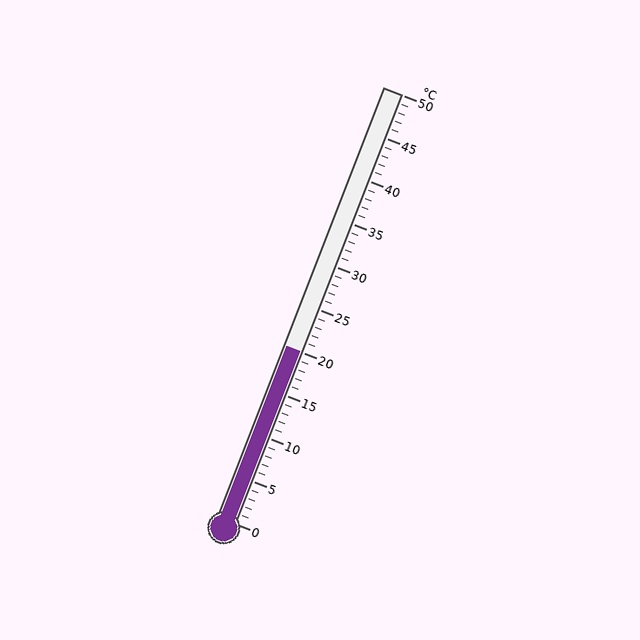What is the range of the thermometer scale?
The thermometer scale ranges from 0°C to 50°C.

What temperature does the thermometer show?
The thermometer shows approximately 20°C.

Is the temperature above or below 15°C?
The temperature is above 15°C.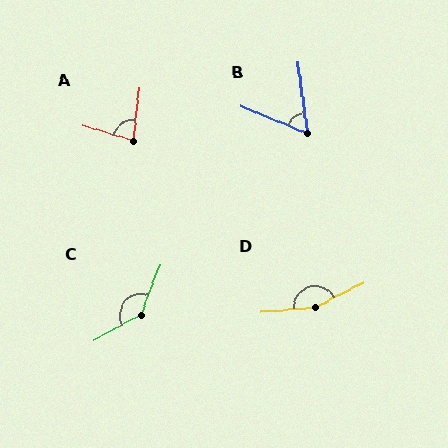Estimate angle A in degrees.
Approximately 80 degrees.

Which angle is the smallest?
B, at approximately 60 degrees.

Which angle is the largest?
D, at approximately 158 degrees.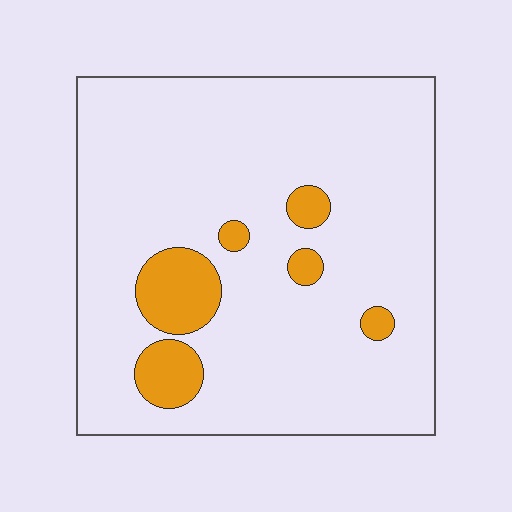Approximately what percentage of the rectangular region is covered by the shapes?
Approximately 10%.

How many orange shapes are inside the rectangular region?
6.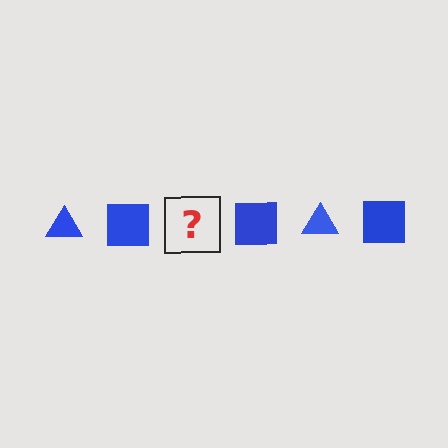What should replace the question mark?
The question mark should be replaced with a blue triangle.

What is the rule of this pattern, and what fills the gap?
The rule is that the pattern cycles through triangle, square shapes in blue. The gap should be filled with a blue triangle.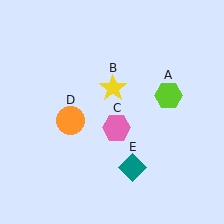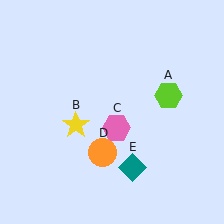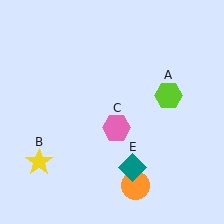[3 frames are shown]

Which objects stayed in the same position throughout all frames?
Lime hexagon (object A) and pink hexagon (object C) and teal diamond (object E) remained stationary.